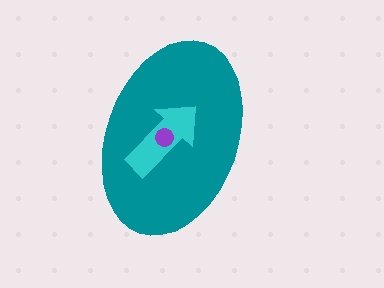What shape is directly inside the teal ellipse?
The cyan arrow.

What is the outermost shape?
The teal ellipse.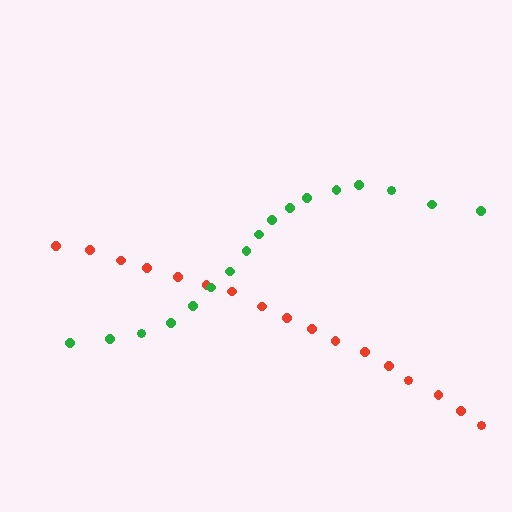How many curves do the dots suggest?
There are 2 distinct paths.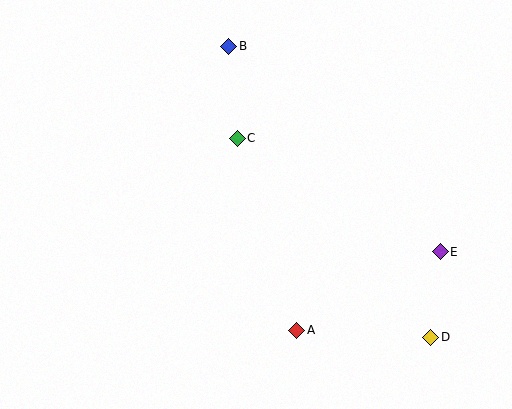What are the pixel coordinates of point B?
Point B is at (229, 46).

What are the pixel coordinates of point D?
Point D is at (431, 337).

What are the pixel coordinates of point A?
Point A is at (297, 330).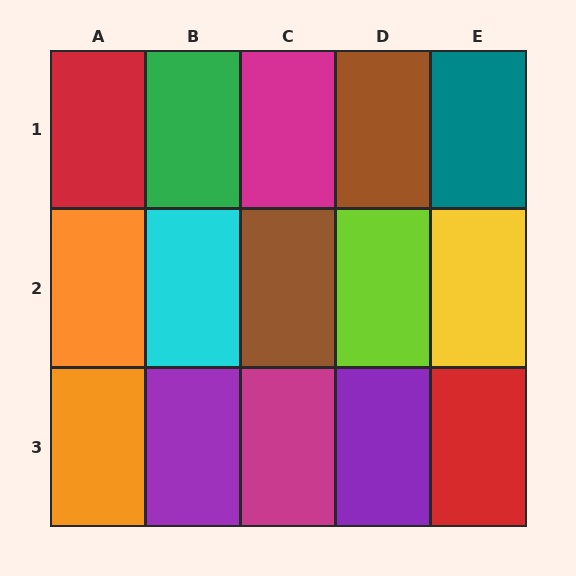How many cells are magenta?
2 cells are magenta.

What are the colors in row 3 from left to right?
Orange, purple, magenta, purple, red.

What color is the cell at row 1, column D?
Brown.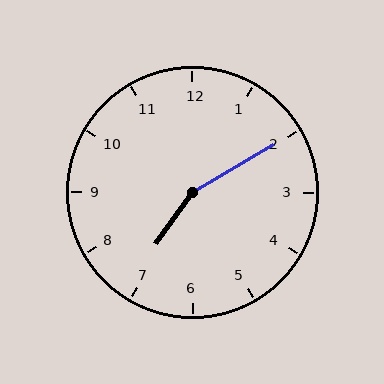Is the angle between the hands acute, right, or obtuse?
It is obtuse.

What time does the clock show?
7:10.